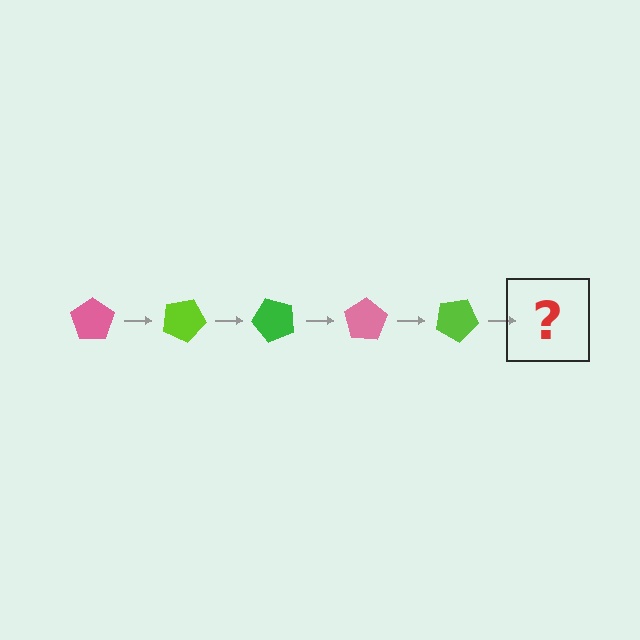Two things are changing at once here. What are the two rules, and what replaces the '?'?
The two rules are that it rotates 25 degrees each step and the color cycles through pink, lime, and green. The '?' should be a green pentagon, rotated 125 degrees from the start.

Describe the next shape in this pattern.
It should be a green pentagon, rotated 125 degrees from the start.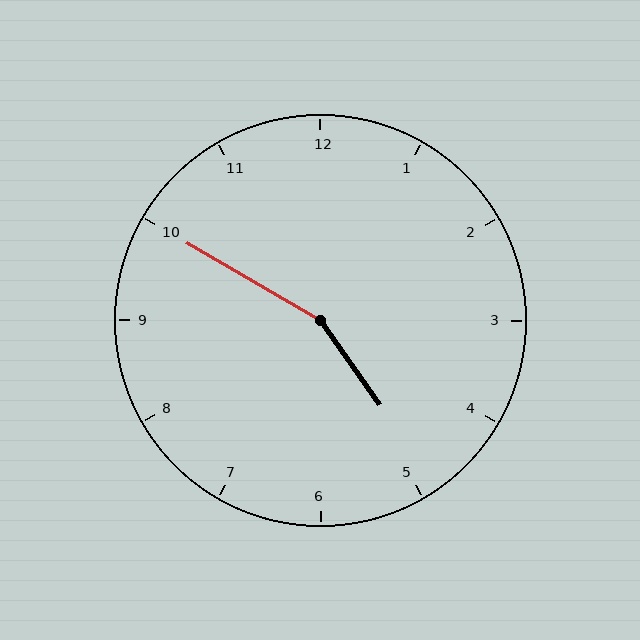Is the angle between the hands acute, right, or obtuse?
It is obtuse.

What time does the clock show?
4:50.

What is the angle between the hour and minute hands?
Approximately 155 degrees.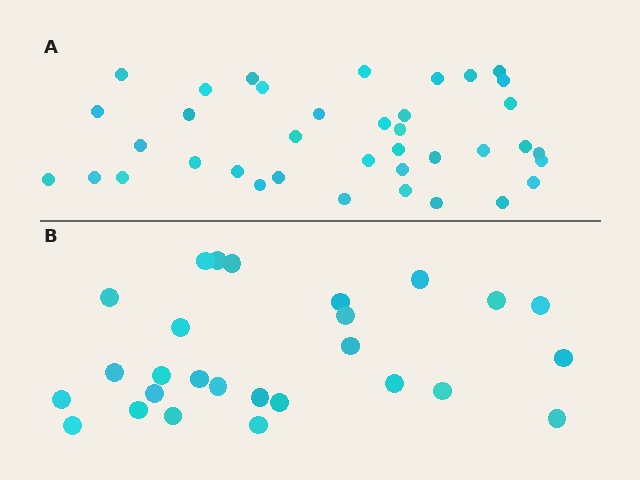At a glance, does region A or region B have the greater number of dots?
Region A (the top region) has more dots.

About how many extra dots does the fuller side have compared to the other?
Region A has roughly 12 or so more dots than region B.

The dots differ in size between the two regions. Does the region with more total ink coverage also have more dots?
No. Region B has more total ink coverage because its dots are larger, but region A actually contains more individual dots. Total area can be misleading — the number of items is what matters here.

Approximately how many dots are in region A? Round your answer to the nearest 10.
About 40 dots. (The exact count is 38, which rounds to 40.)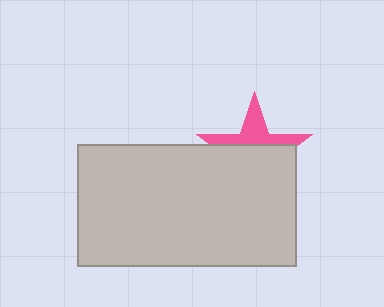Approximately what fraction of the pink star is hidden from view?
Roughly 62% of the pink star is hidden behind the light gray rectangle.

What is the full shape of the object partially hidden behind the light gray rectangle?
The partially hidden object is a pink star.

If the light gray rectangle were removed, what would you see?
You would see the complete pink star.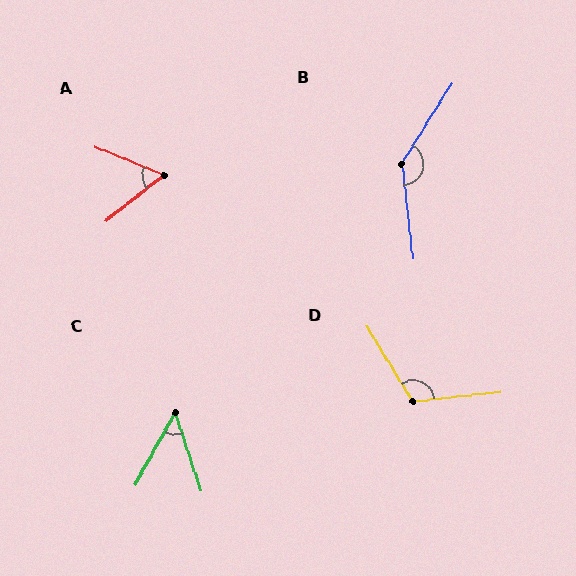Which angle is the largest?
B, at approximately 141 degrees.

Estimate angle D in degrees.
Approximately 115 degrees.